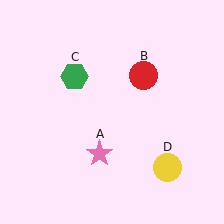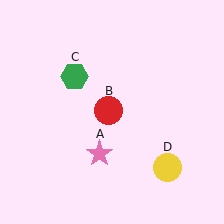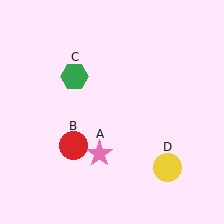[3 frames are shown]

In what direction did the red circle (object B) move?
The red circle (object B) moved down and to the left.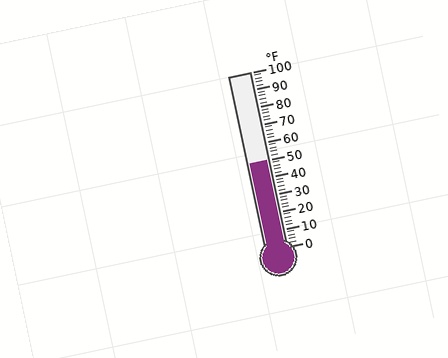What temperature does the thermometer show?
The thermometer shows approximately 50°F.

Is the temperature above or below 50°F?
The temperature is at 50°F.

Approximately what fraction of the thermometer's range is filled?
The thermometer is filled to approximately 50% of its range.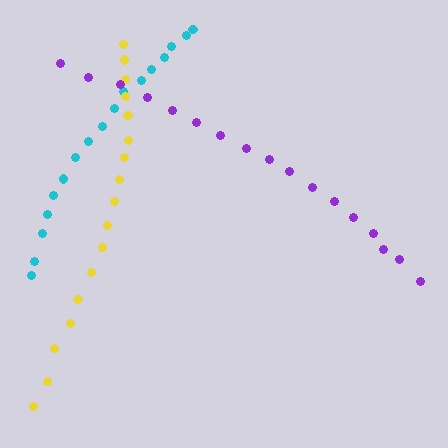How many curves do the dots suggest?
There are 3 distinct paths.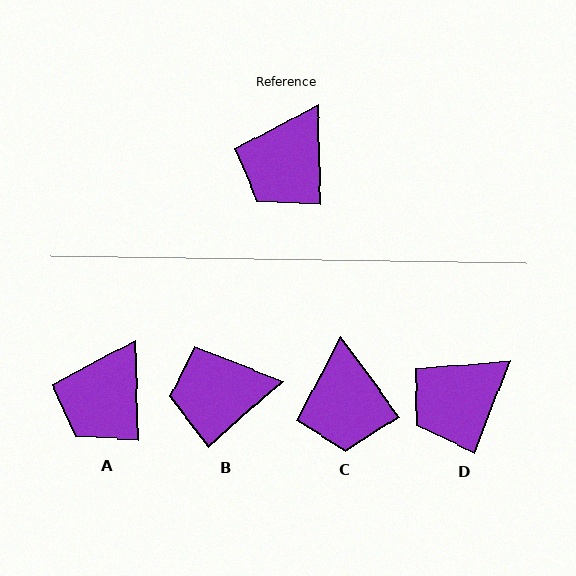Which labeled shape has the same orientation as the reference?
A.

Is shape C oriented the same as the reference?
No, it is off by about 35 degrees.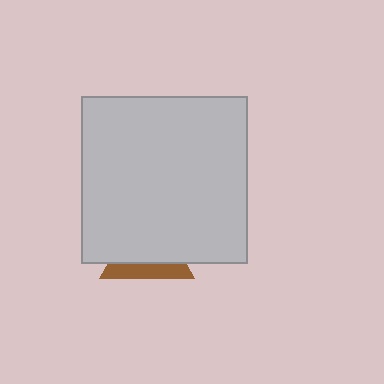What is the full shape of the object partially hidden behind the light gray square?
The partially hidden object is a brown triangle.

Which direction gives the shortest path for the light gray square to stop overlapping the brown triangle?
Moving up gives the shortest separation.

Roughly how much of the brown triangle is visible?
A small part of it is visible (roughly 34%).